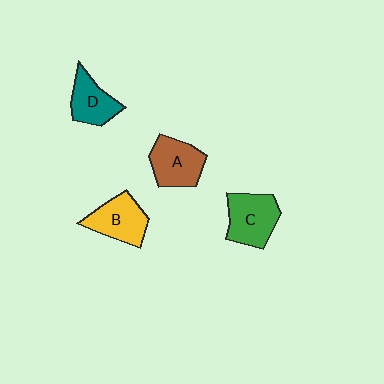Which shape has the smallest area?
Shape D (teal).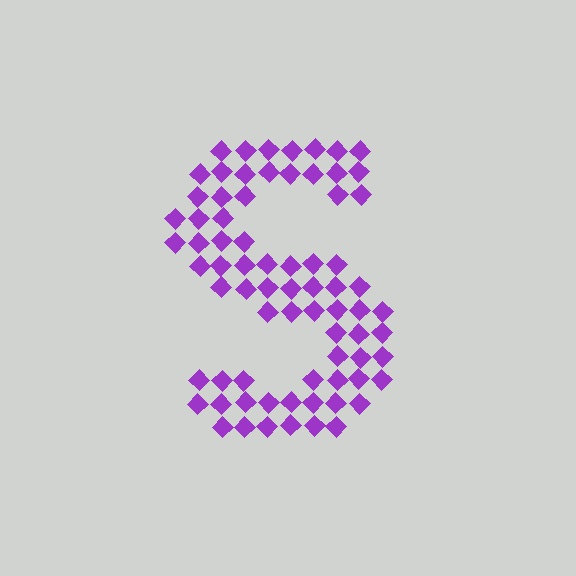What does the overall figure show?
The overall figure shows the letter S.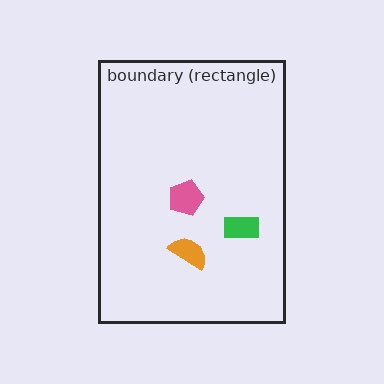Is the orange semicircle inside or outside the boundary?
Inside.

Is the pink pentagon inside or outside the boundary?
Inside.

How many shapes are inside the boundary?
3 inside, 0 outside.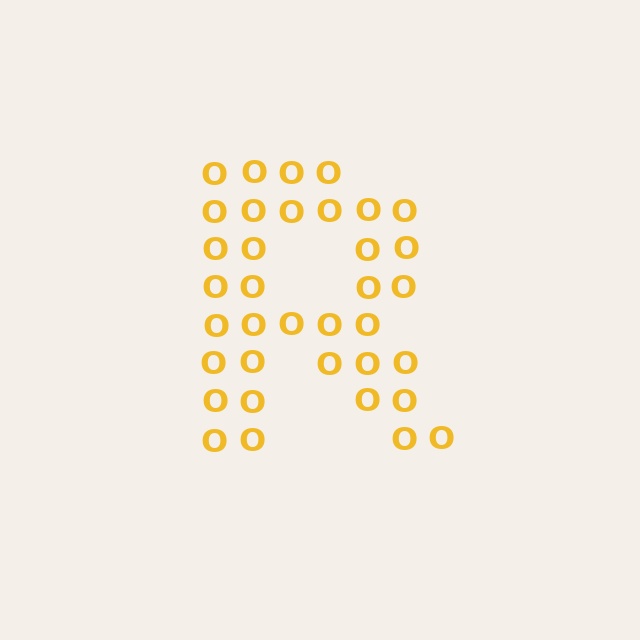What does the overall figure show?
The overall figure shows the letter R.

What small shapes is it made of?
It is made of small letter O's.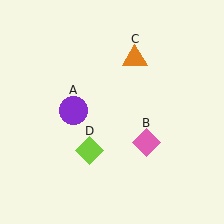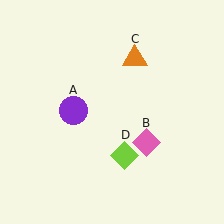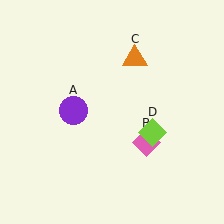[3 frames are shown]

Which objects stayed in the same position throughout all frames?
Purple circle (object A) and pink diamond (object B) and orange triangle (object C) remained stationary.